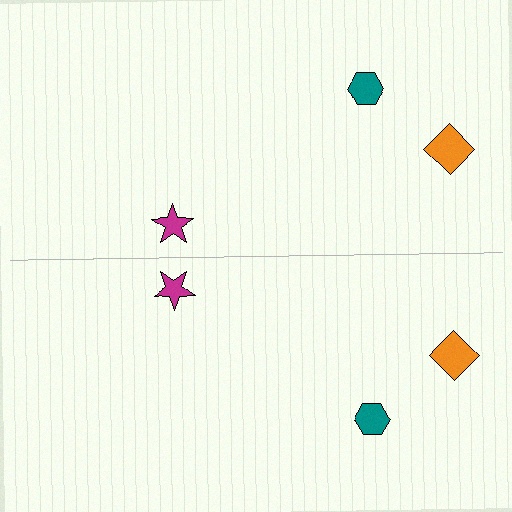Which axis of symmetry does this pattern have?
The pattern has a horizontal axis of symmetry running through the center of the image.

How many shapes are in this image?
There are 6 shapes in this image.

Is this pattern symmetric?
Yes, this pattern has bilateral (reflection) symmetry.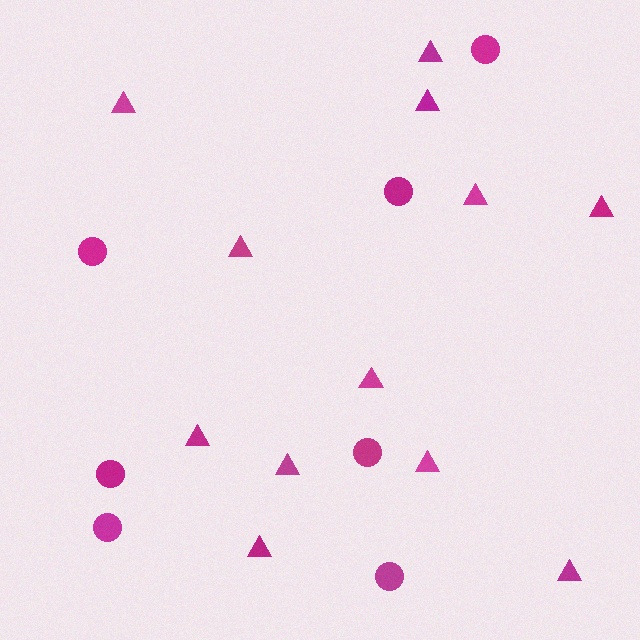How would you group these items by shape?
There are 2 groups: one group of triangles (12) and one group of circles (7).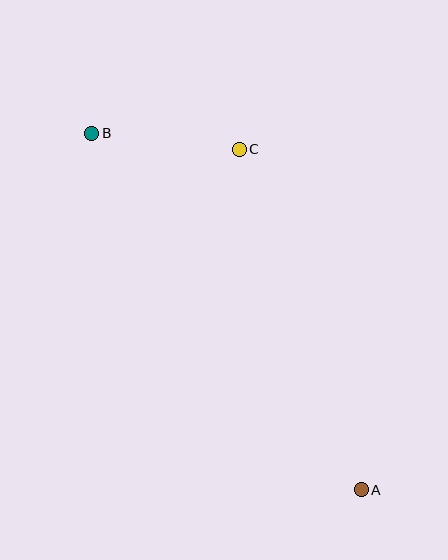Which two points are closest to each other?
Points B and C are closest to each other.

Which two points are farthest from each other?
Points A and B are farthest from each other.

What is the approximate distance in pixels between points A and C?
The distance between A and C is approximately 362 pixels.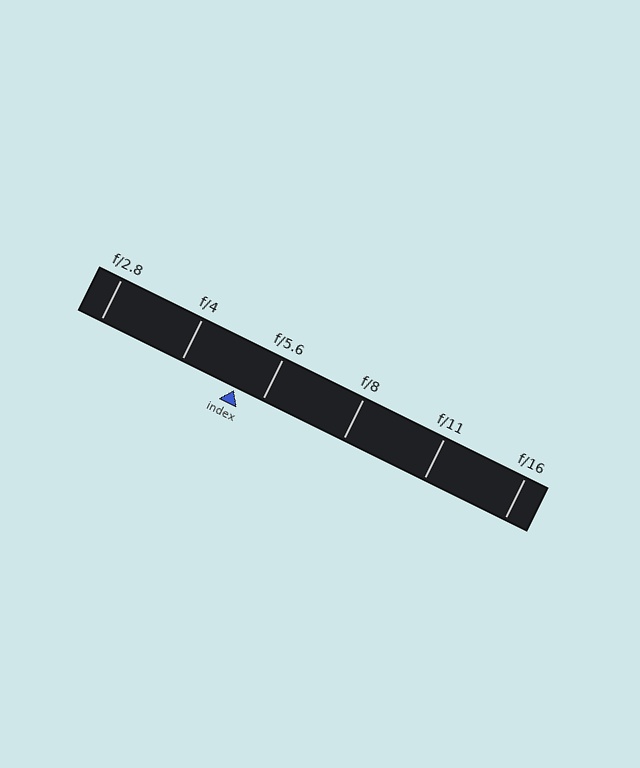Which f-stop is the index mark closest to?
The index mark is closest to f/5.6.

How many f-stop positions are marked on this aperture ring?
There are 6 f-stop positions marked.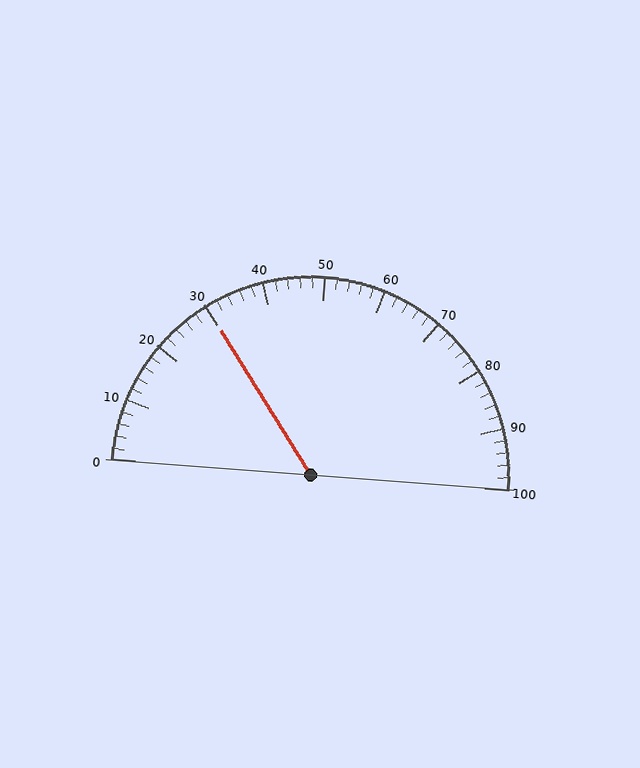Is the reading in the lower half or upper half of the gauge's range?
The reading is in the lower half of the range (0 to 100).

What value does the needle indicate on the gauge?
The needle indicates approximately 30.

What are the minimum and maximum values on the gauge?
The gauge ranges from 0 to 100.